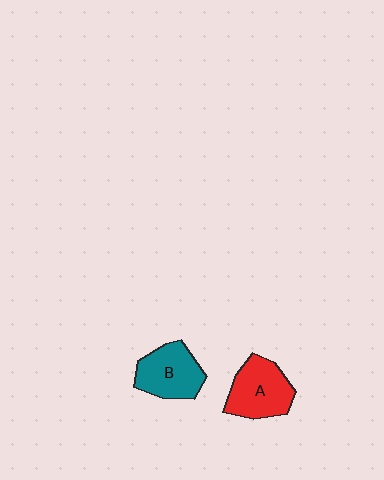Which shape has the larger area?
Shape A (red).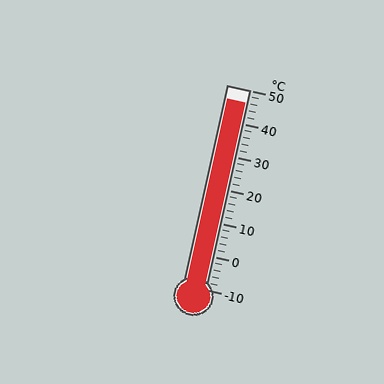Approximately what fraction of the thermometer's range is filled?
The thermometer is filled to approximately 95% of its range.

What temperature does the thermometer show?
The thermometer shows approximately 46°C.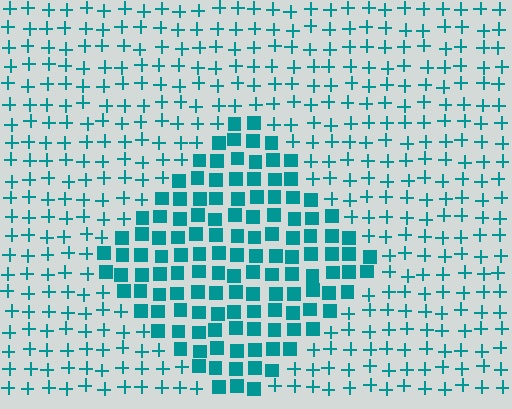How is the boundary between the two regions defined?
The boundary is defined by a change in element shape: squares inside vs. plus signs outside. All elements share the same color and spacing.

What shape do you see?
I see a diamond.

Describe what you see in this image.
The image is filled with small teal elements arranged in a uniform grid. A diamond-shaped region contains squares, while the surrounding area contains plus signs. The boundary is defined purely by the change in element shape.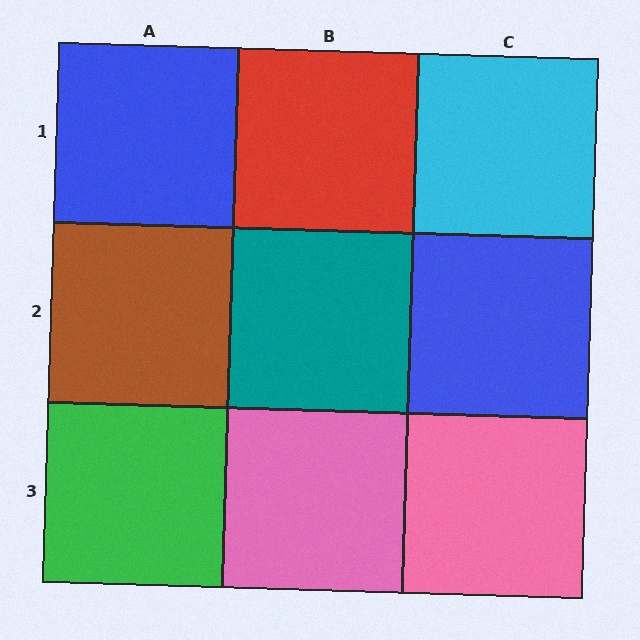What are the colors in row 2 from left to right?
Brown, teal, blue.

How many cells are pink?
2 cells are pink.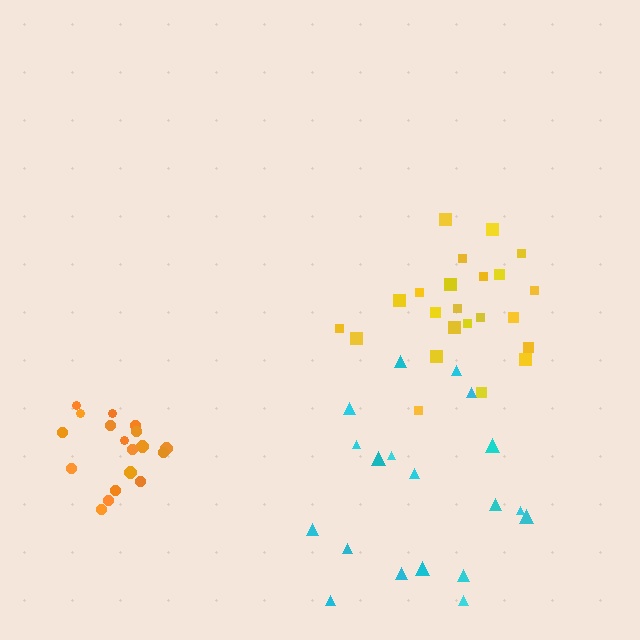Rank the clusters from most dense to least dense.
orange, yellow, cyan.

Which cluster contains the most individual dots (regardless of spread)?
Yellow (23).